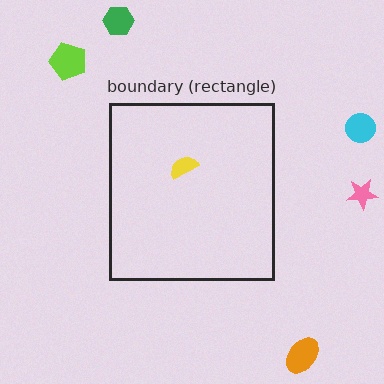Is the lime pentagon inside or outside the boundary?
Outside.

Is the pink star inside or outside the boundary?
Outside.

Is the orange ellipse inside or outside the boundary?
Outside.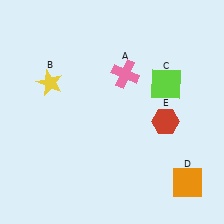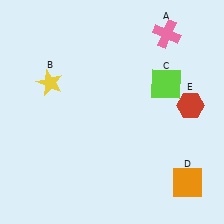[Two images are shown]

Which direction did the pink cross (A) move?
The pink cross (A) moved right.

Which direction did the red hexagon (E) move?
The red hexagon (E) moved right.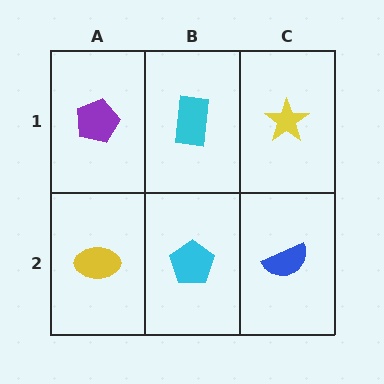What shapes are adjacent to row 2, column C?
A yellow star (row 1, column C), a cyan pentagon (row 2, column B).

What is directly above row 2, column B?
A cyan rectangle.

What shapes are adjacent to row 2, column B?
A cyan rectangle (row 1, column B), a yellow ellipse (row 2, column A), a blue semicircle (row 2, column C).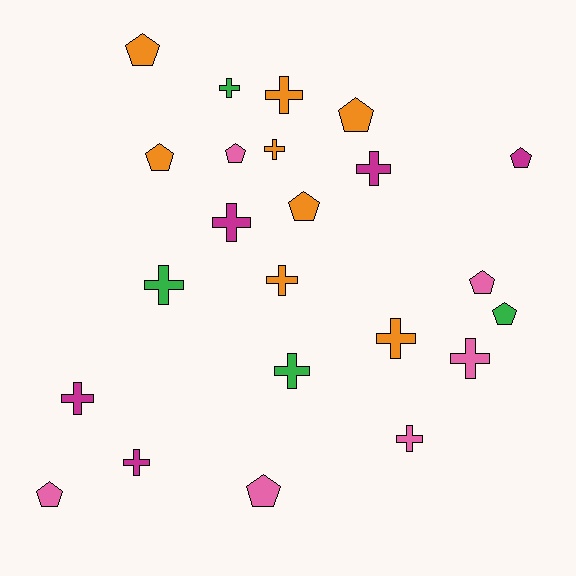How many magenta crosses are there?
There are 4 magenta crosses.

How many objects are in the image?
There are 23 objects.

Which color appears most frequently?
Orange, with 8 objects.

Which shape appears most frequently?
Cross, with 13 objects.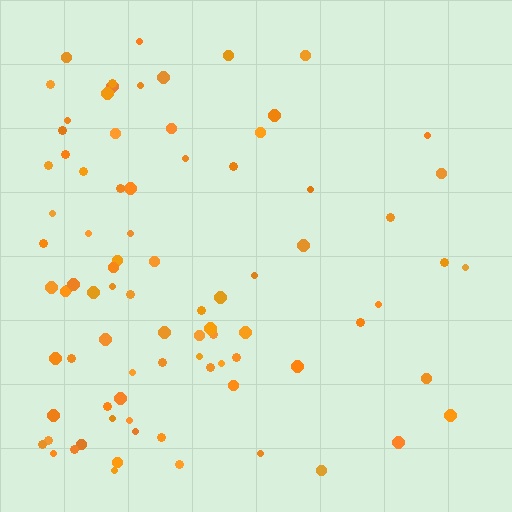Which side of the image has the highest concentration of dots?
The left.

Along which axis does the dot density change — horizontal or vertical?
Horizontal.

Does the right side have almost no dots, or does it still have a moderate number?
Still a moderate number, just noticeably fewer than the left.